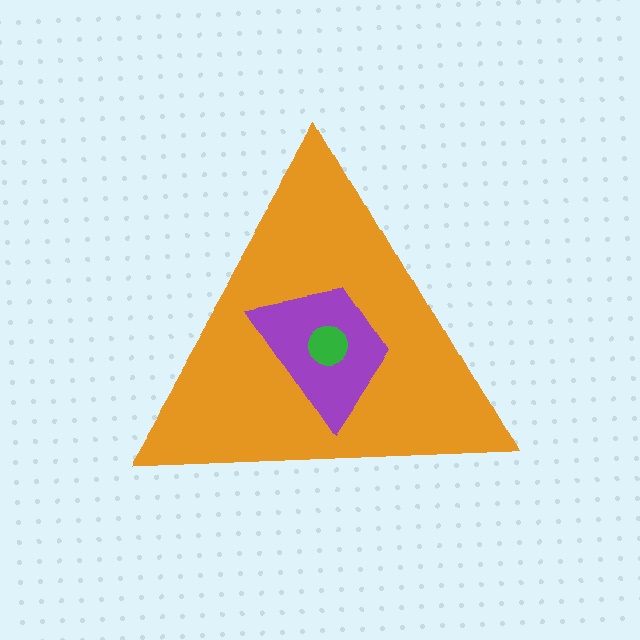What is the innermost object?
The green circle.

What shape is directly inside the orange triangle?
The purple trapezoid.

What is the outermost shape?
The orange triangle.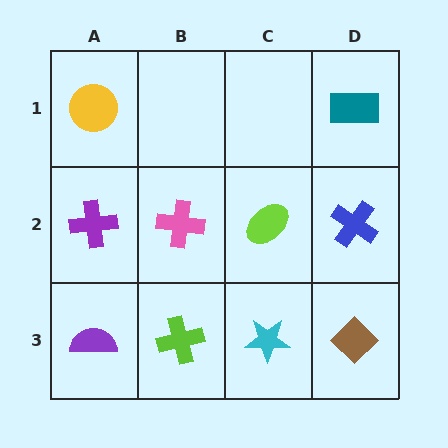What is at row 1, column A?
A yellow circle.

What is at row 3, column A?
A purple semicircle.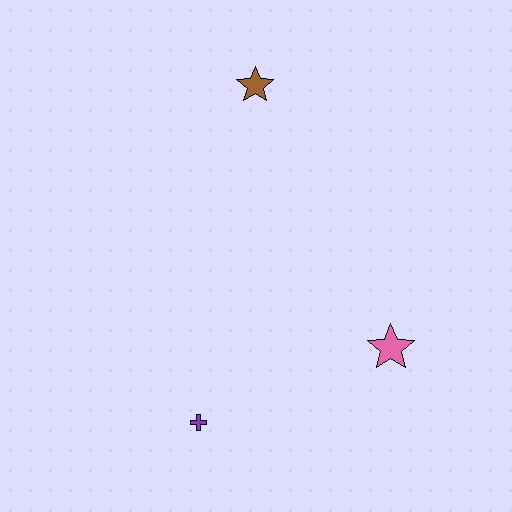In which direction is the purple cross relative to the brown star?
The purple cross is below the brown star.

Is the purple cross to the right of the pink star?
No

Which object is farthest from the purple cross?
The brown star is farthest from the purple cross.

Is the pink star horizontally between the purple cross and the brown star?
No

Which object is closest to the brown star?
The pink star is closest to the brown star.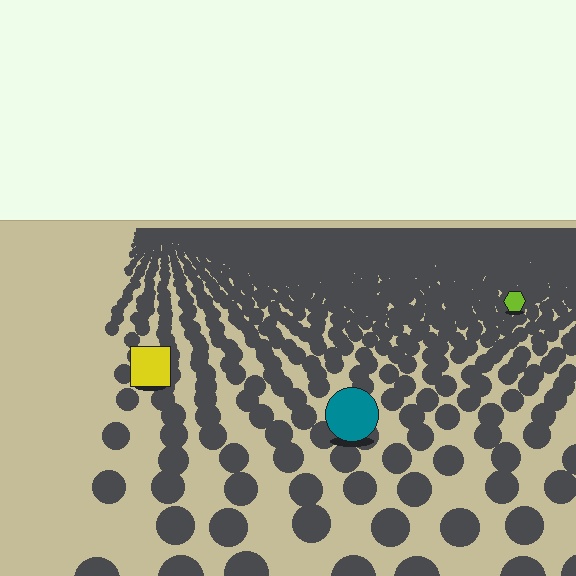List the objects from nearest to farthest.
From nearest to farthest: the teal circle, the yellow square, the lime hexagon.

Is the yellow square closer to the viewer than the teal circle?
No. The teal circle is closer — you can tell from the texture gradient: the ground texture is coarser near it.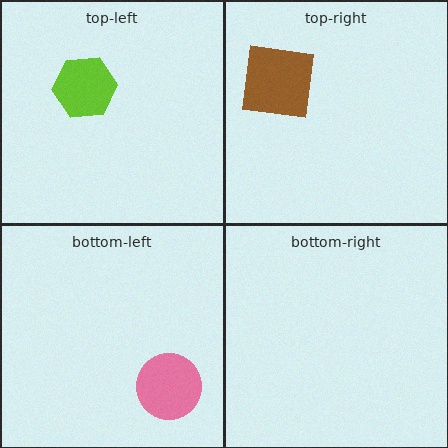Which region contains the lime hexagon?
The top-left region.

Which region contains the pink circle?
The bottom-left region.